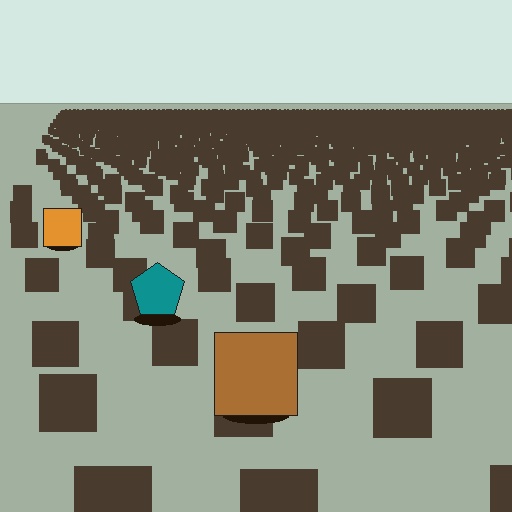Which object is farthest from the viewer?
The orange square is farthest from the viewer. It appears smaller and the ground texture around it is denser.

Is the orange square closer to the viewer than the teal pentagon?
No. The teal pentagon is closer — you can tell from the texture gradient: the ground texture is coarser near it.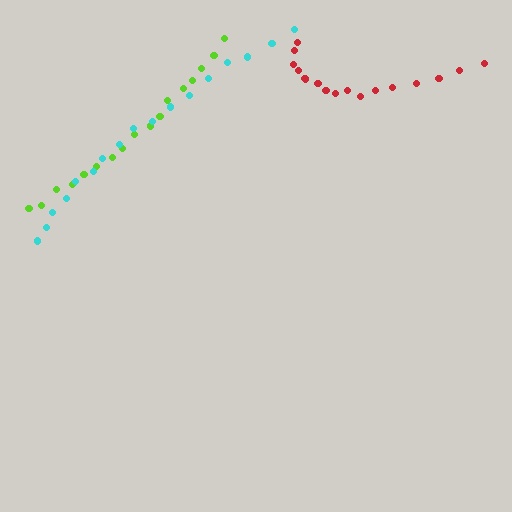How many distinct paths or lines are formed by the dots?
There are 3 distinct paths.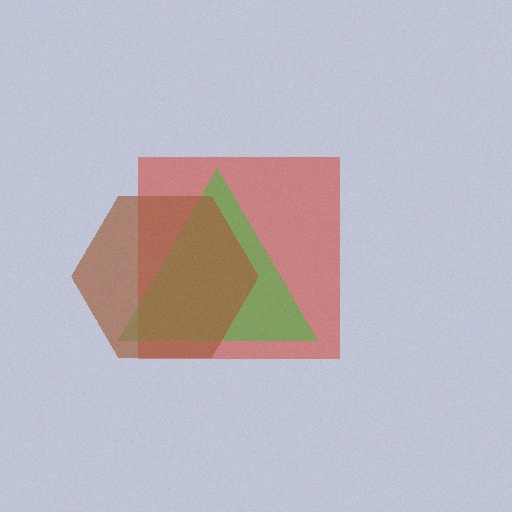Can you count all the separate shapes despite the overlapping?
Yes, there are 3 separate shapes.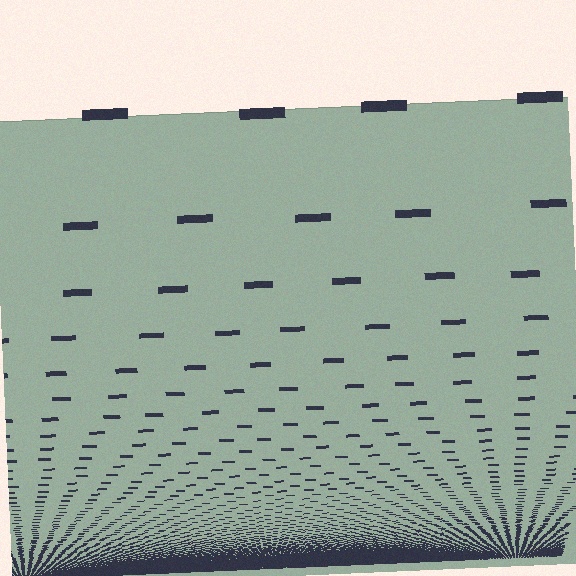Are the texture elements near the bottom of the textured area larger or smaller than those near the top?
Smaller. The gradient is inverted — elements near the bottom are smaller and denser.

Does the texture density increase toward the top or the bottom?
Density increases toward the bottom.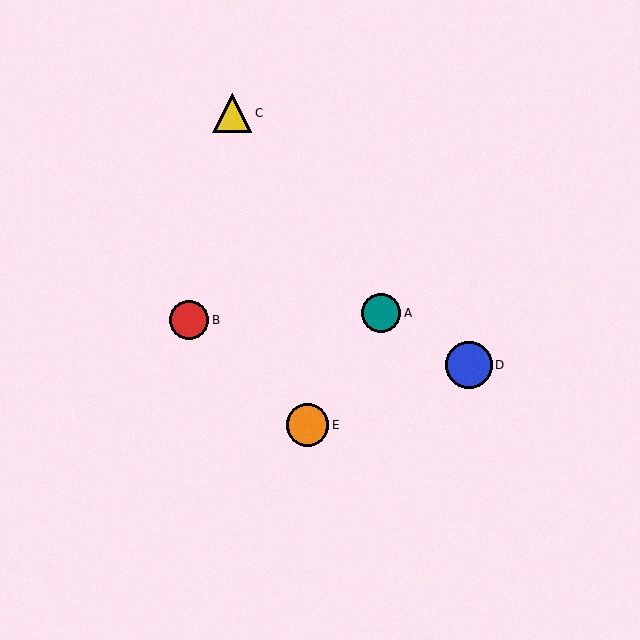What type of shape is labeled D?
Shape D is a blue circle.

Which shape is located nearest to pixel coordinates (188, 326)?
The red circle (labeled B) at (189, 320) is nearest to that location.